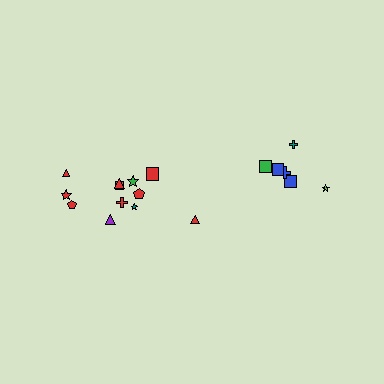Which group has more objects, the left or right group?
The left group.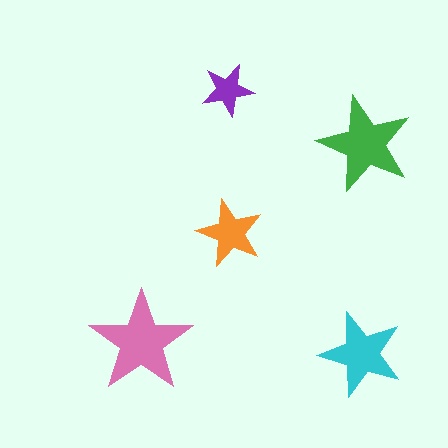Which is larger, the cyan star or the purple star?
The cyan one.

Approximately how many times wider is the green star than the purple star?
About 2 times wider.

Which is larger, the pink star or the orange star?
The pink one.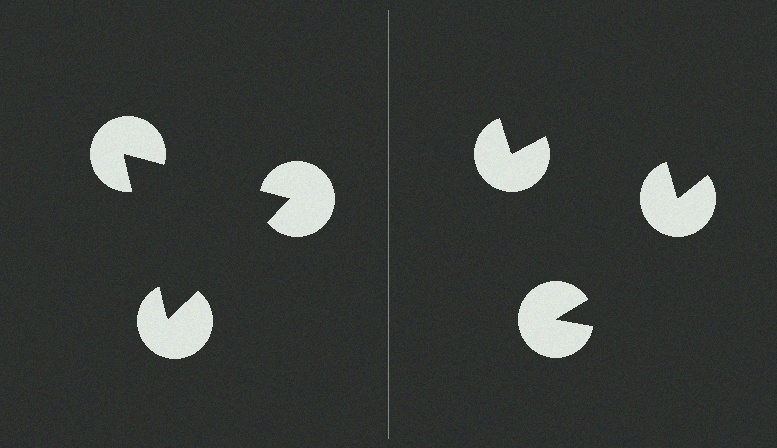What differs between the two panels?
The pac-man discs are positioned identically on both sides; only the wedge orientations differ. On the left they align to a triangle; on the right they are misaligned.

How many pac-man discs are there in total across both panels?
6 — 3 on each side.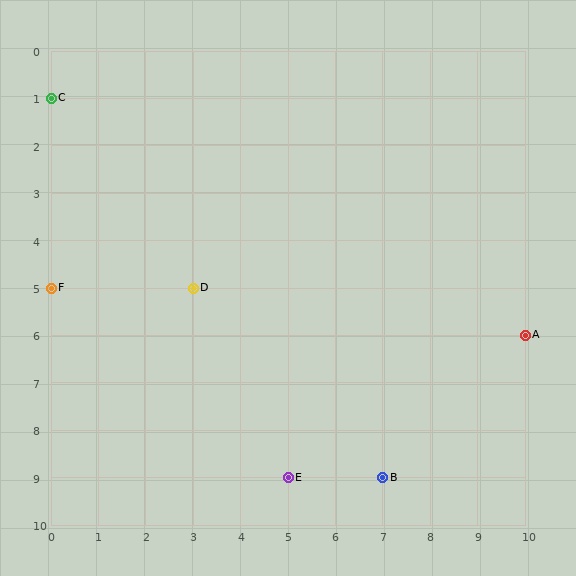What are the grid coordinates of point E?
Point E is at grid coordinates (5, 9).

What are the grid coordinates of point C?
Point C is at grid coordinates (0, 1).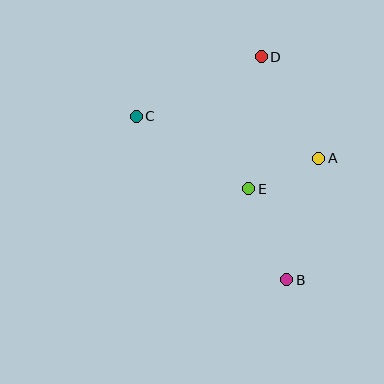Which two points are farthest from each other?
Points B and D are farthest from each other.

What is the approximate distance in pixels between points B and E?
The distance between B and E is approximately 99 pixels.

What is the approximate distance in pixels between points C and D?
The distance between C and D is approximately 139 pixels.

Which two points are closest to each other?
Points A and E are closest to each other.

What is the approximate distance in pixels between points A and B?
The distance between A and B is approximately 126 pixels.